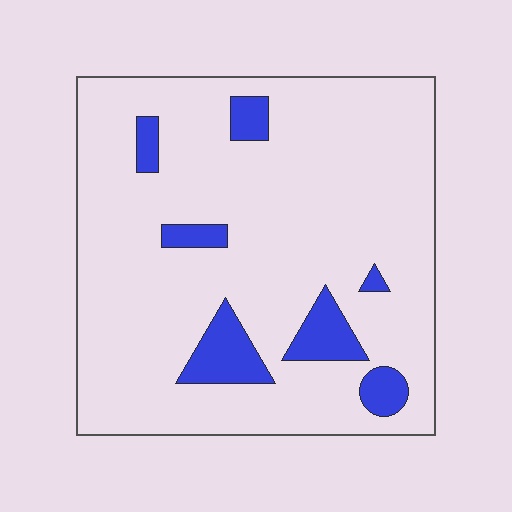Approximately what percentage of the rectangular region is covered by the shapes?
Approximately 10%.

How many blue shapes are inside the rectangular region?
7.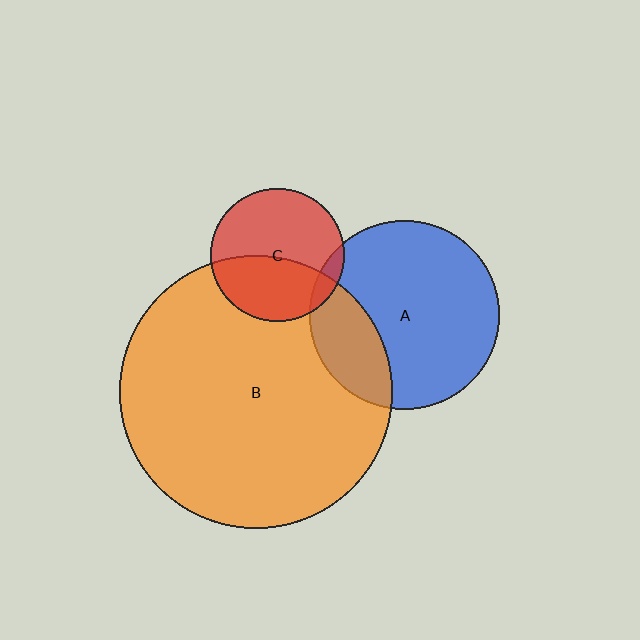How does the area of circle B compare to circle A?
Approximately 2.1 times.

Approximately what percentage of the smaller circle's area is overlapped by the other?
Approximately 10%.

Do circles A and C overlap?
Yes.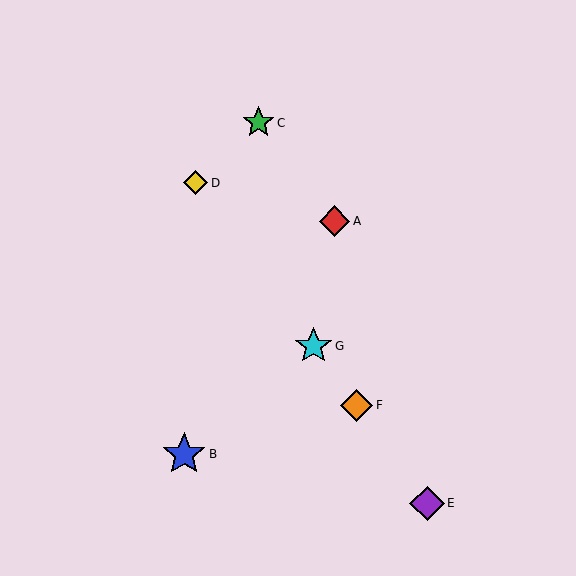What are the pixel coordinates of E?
Object E is at (427, 503).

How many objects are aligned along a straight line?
4 objects (D, E, F, G) are aligned along a straight line.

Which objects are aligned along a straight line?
Objects D, E, F, G are aligned along a straight line.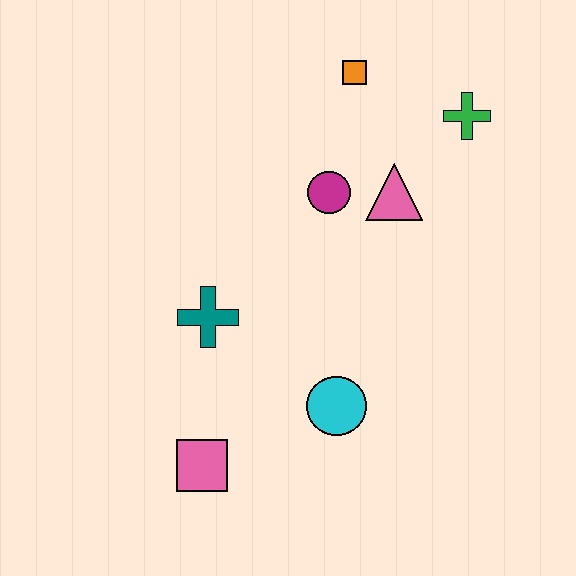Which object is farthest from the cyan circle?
The orange square is farthest from the cyan circle.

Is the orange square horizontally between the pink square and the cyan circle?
No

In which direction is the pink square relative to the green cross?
The pink square is below the green cross.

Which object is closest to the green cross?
The pink triangle is closest to the green cross.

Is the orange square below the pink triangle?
No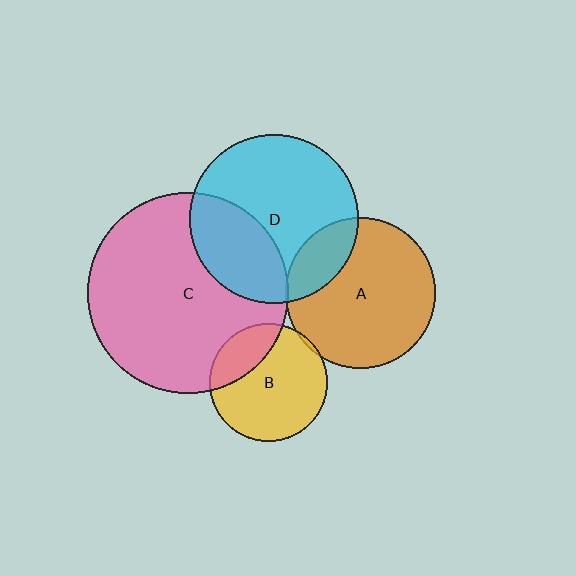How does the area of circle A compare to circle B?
Approximately 1.6 times.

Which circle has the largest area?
Circle C (pink).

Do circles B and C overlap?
Yes.